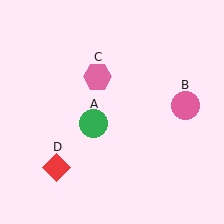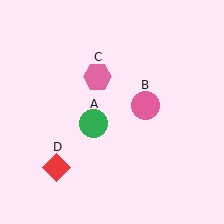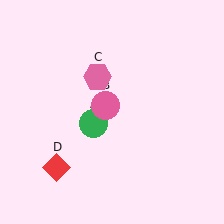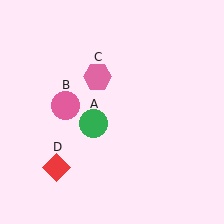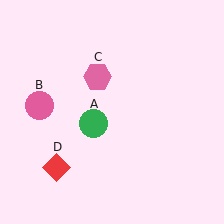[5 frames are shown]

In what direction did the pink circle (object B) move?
The pink circle (object B) moved left.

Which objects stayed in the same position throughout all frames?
Green circle (object A) and pink hexagon (object C) and red diamond (object D) remained stationary.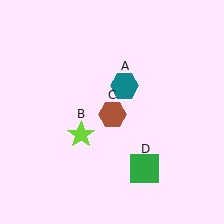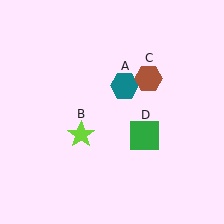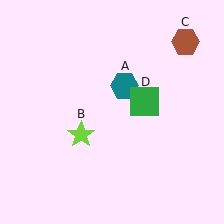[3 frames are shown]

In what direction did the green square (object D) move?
The green square (object D) moved up.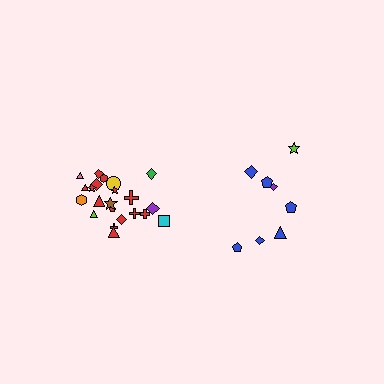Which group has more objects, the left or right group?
The left group.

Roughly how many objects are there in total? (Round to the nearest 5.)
Roughly 30 objects in total.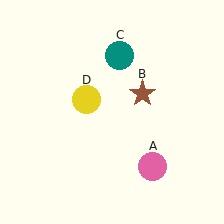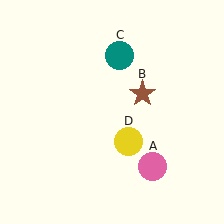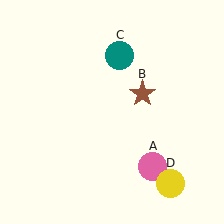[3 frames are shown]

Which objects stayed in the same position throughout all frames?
Pink circle (object A) and brown star (object B) and teal circle (object C) remained stationary.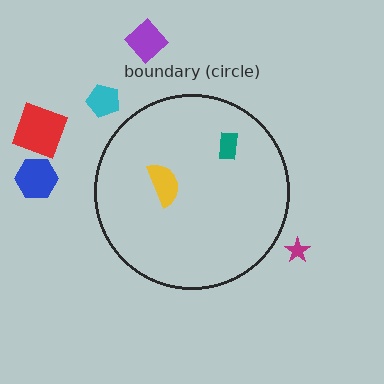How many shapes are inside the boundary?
2 inside, 5 outside.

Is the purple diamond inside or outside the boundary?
Outside.